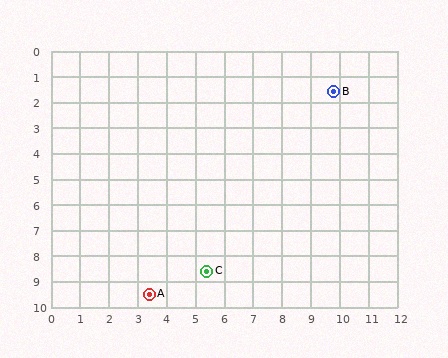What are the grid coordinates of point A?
Point A is at approximately (3.4, 9.5).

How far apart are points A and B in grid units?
Points A and B are about 10.2 grid units apart.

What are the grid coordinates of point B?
Point B is at approximately (9.8, 1.6).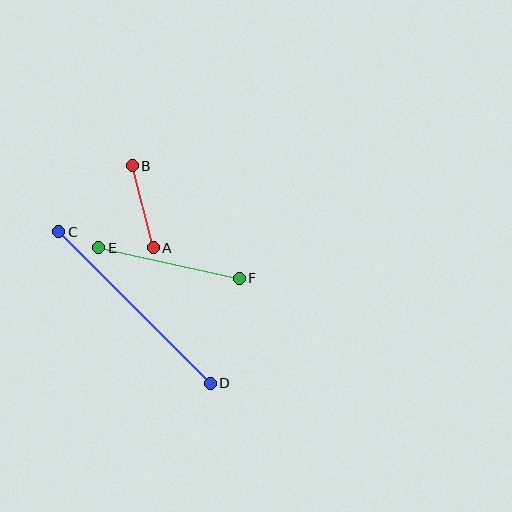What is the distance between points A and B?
The distance is approximately 84 pixels.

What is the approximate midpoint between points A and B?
The midpoint is at approximately (143, 207) pixels.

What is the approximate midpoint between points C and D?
The midpoint is at approximately (135, 307) pixels.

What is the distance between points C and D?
The distance is approximately 214 pixels.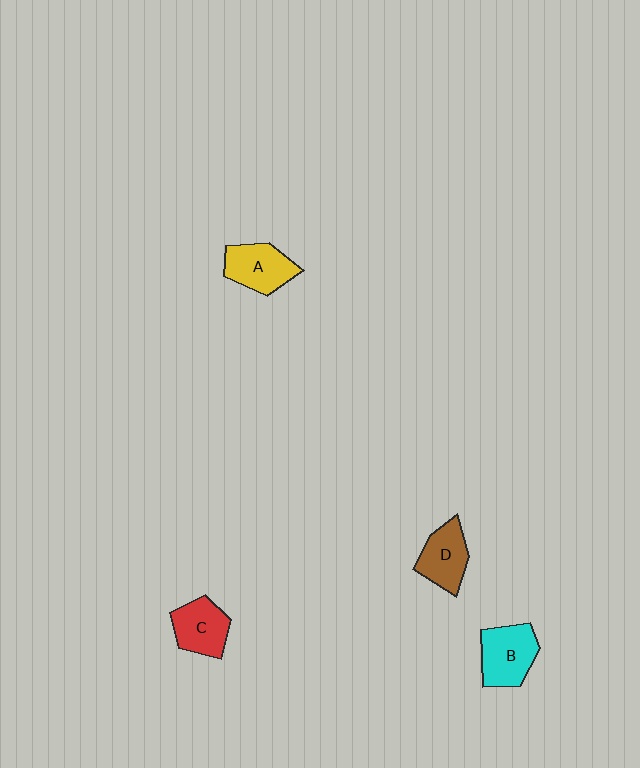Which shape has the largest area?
Shape B (cyan).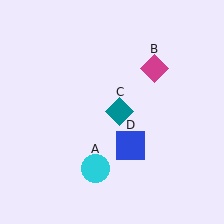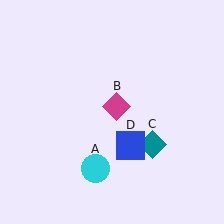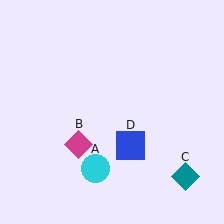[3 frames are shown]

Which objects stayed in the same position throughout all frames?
Cyan circle (object A) and blue square (object D) remained stationary.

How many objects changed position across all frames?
2 objects changed position: magenta diamond (object B), teal diamond (object C).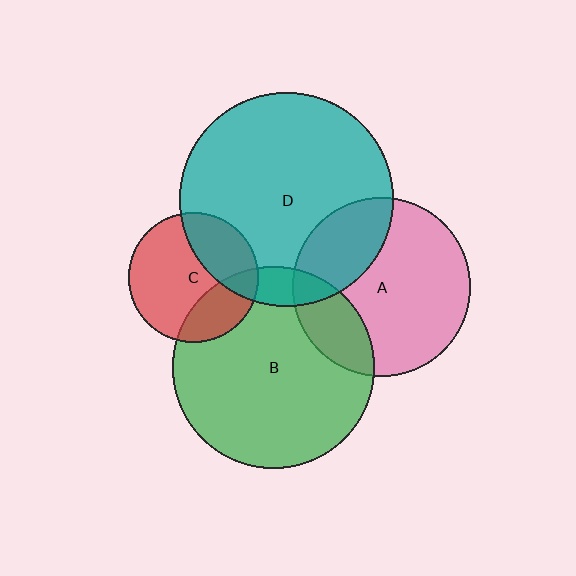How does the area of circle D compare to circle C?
Approximately 2.7 times.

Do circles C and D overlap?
Yes.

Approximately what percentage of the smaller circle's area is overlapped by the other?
Approximately 30%.